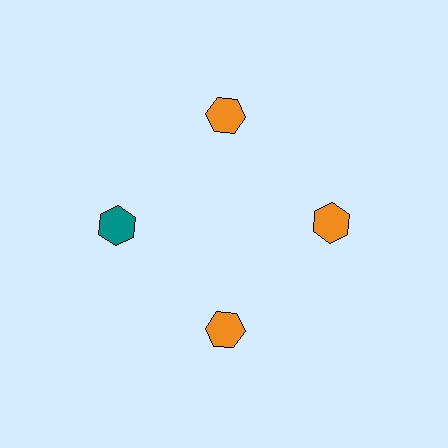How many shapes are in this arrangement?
There are 4 shapes arranged in a ring pattern.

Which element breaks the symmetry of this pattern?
The teal hexagon at roughly the 9 o'clock position breaks the symmetry. All other shapes are orange hexagons.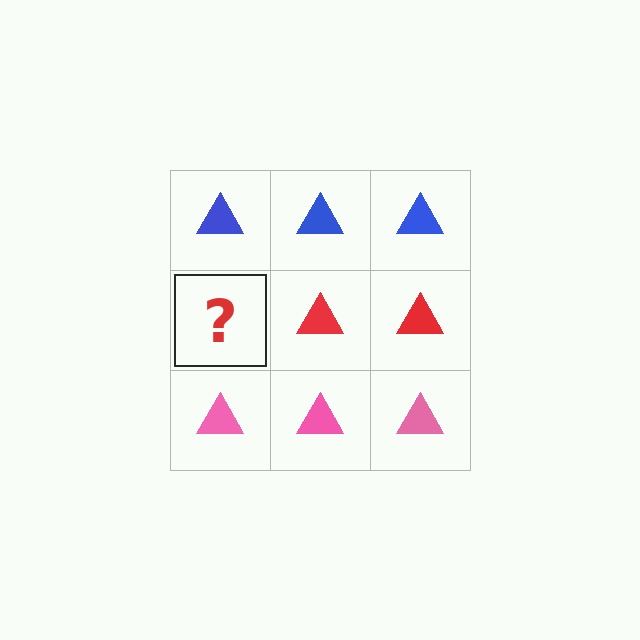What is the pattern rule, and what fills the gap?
The rule is that each row has a consistent color. The gap should be filled with a red triangle.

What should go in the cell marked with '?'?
The missing cell should contain a red triangle.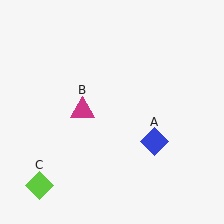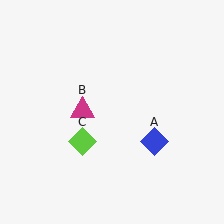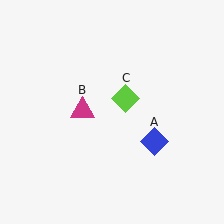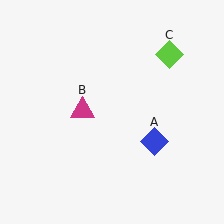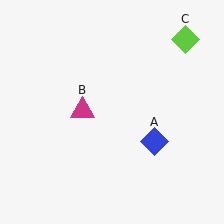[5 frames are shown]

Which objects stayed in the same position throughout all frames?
Blue diamond (object A) and magenta triangle (object B) remained stationary.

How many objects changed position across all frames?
1 object changed position: lime diamond (object C).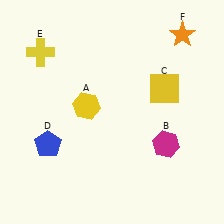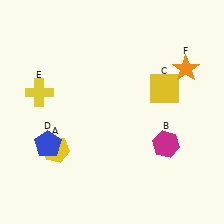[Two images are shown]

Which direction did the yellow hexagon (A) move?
The yellow hexagon (A) moved down.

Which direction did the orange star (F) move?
The orange star (F) moved down.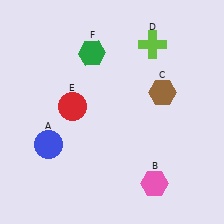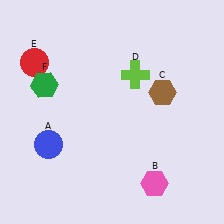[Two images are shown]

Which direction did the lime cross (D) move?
The lime cross (D) moved down.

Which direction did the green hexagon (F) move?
The green hexagon (F) moved left.